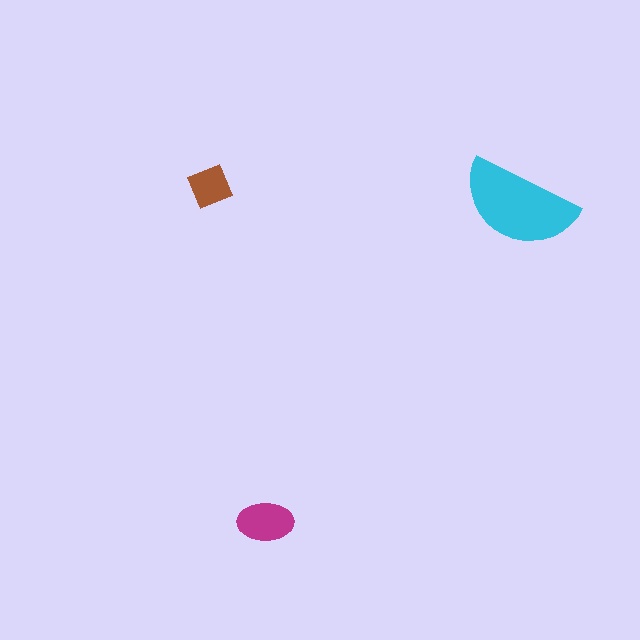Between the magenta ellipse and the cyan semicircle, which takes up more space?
The cyan semicircle.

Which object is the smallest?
The brown diamond.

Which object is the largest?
The cyan semicircle.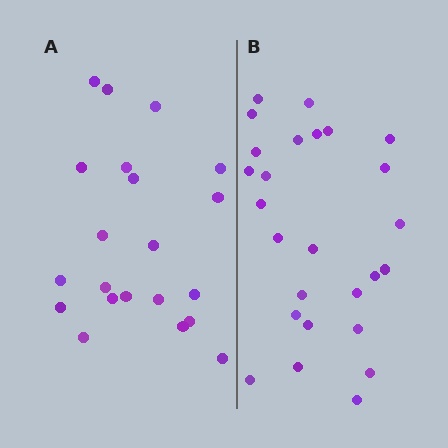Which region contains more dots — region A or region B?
Region B (the right region) has more dots.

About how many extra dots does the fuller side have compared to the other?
Region B has about 5 more dots than region A.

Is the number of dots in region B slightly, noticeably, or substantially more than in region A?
Region B has only slightly more — the two regions are fairly close. The ratio is roughly 1.2 to 1.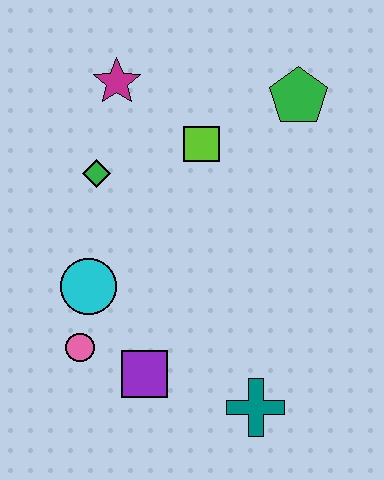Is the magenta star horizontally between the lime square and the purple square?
No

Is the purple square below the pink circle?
Yes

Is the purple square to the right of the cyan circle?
Yes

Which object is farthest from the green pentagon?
The pink circle is farthest from the green pentagon.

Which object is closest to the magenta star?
The green diamond is closest to the magenta star.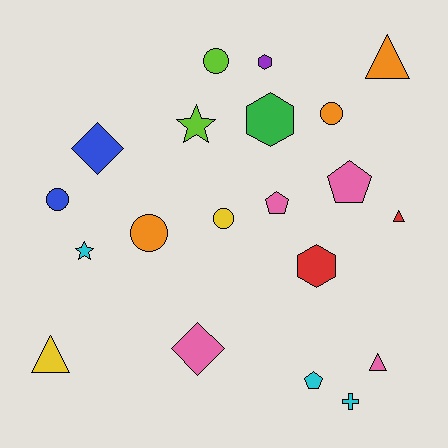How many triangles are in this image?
There are 4 triangles.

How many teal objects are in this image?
There are no teal objects.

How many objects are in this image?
There are 20 objects.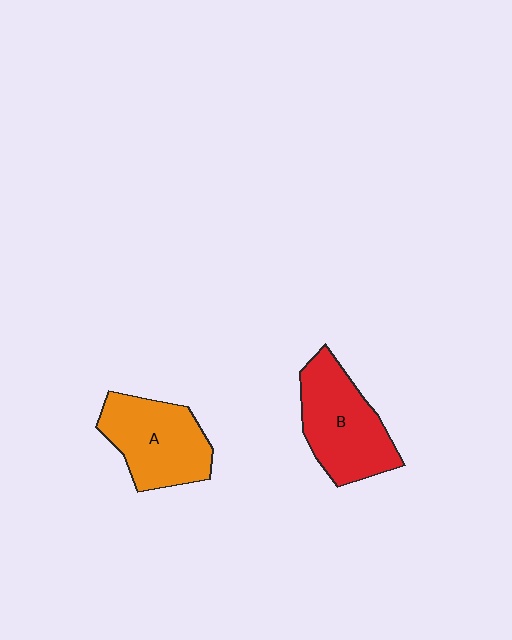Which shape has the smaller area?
Shape A (orange).